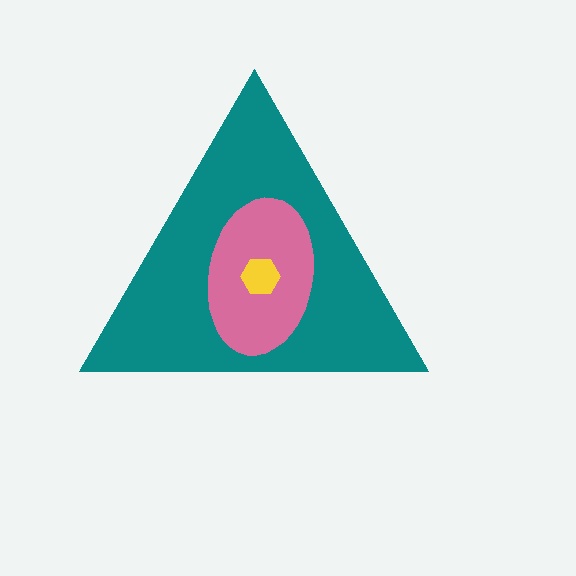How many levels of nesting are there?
3.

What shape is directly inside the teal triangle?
The pink ellipse.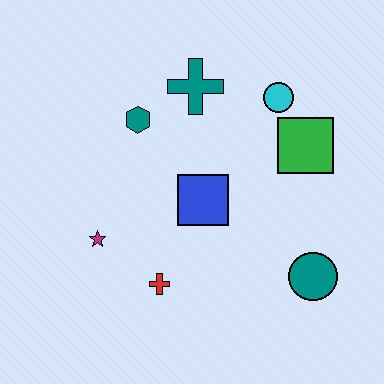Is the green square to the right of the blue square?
Yes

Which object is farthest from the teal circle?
The teal hexagon is farthest from the teal circle.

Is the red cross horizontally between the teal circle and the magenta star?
Yes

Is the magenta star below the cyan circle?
Yes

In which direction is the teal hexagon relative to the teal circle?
The teal hexagon is to the left of the teal circle.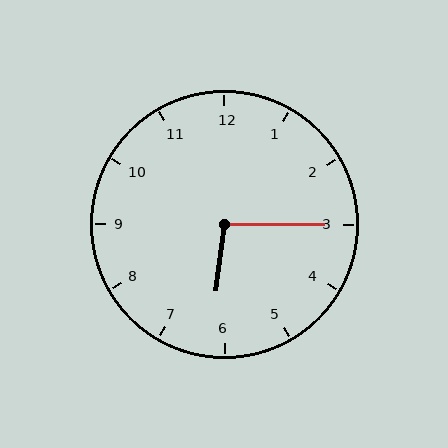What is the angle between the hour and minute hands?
Approximately 98 degrees.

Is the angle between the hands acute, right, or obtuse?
It is obtuse.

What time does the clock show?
6:15.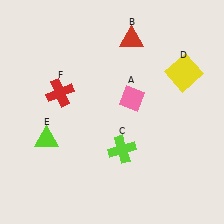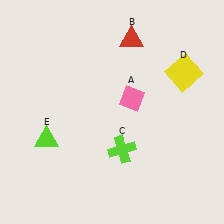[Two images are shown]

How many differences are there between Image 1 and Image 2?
There is 1 difference between the two images.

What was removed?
The red cross (F) was removed in Image 2.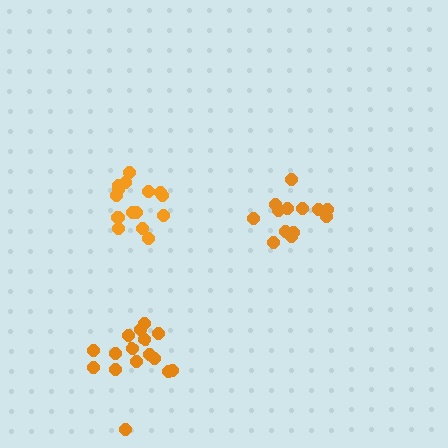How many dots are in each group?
Group 1: 15 dots, Group 2: 13 dots, Group 3: 16 dots (44 total).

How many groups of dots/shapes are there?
There are 3 groups.